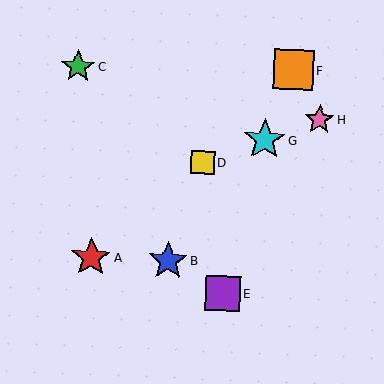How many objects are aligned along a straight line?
3 objects (D, G, H) are aligned along a straight line.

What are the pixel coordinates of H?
Object H is at (319, 120).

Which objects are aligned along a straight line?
Objects D, G, H are aligned along a straight line.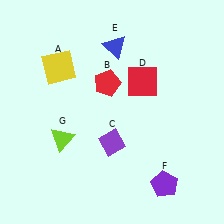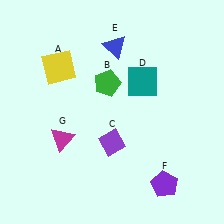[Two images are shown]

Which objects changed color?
B changed from red to green. D changed from red to teal. G changed from lime to magenta.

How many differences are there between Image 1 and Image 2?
There are 3 differences between the two images.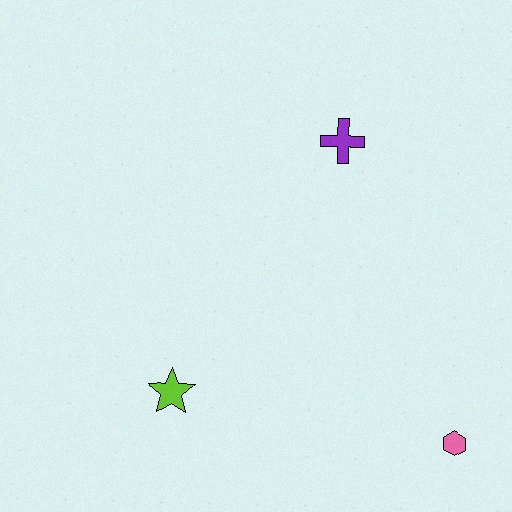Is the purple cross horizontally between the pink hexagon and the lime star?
Yes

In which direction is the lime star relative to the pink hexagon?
The lime star is to the left of the pink hexagon.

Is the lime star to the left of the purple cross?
Yes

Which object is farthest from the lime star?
The purple cross is farthest from the lime star.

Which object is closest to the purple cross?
The lime star is closest to the purple cross.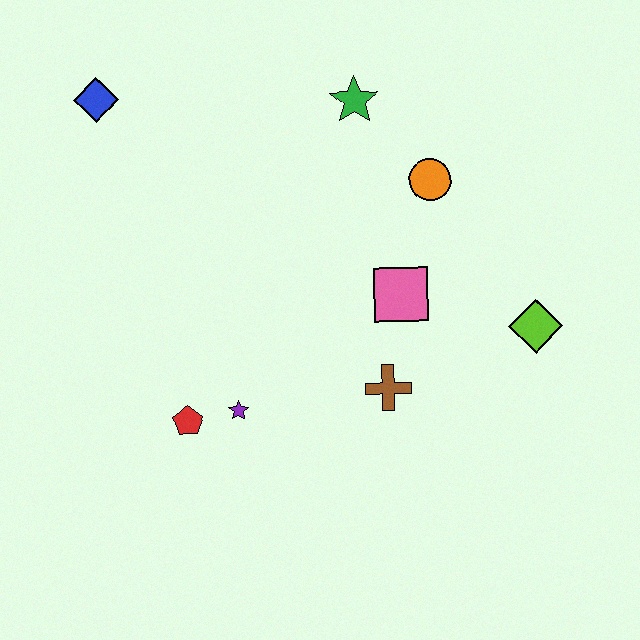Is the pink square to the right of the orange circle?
No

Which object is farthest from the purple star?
The blue diamond is farthest from the purple star.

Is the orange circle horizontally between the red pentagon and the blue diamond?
No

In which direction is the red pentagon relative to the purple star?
The red pentagon is to the left of the purple star.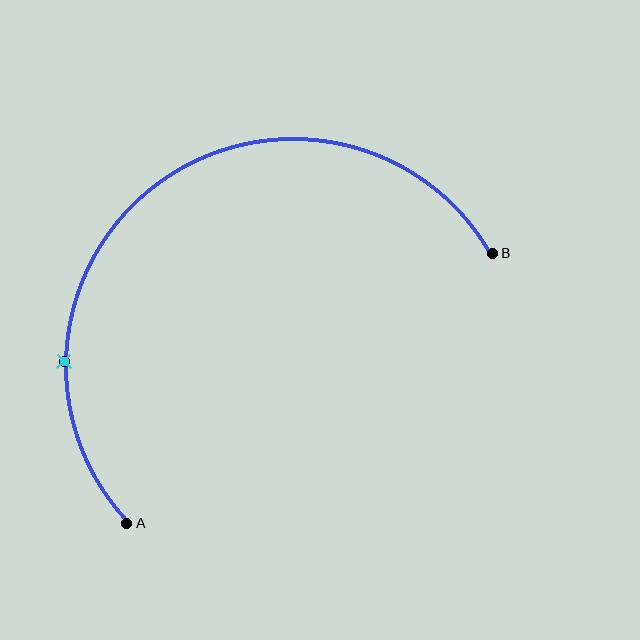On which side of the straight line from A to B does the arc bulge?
The arc bulges above and to the left of the straight line connecting A and B.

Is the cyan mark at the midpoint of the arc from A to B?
No. The cyan mark lies on the arc but is closer to endpoint A. The arc midpoint would be at the point on the curve equidistant along the arc from both A and B.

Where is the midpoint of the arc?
The arc midpoint is the point on the curve farthest from the straight line joining A and B. It sits above and to the left of that line.